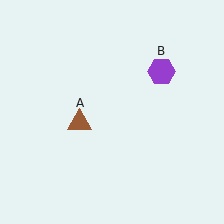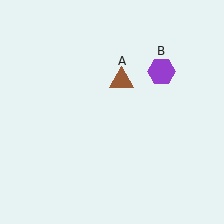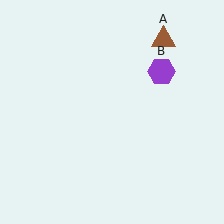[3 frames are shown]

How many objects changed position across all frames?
1 object changed position: brown triangle (object A).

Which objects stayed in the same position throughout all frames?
Purple hexagon (object B) remained stationary.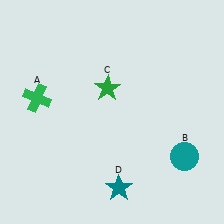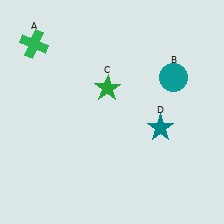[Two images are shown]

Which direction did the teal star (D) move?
The teal star (D) moved up.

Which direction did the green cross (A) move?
The green cross (A) moved up.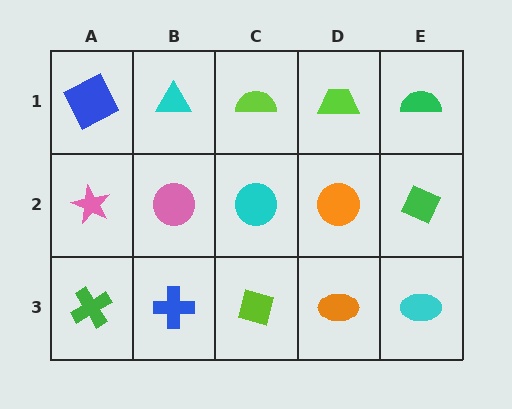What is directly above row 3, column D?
An orange circle.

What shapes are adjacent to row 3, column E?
A green diamond (row 2, column E), an orange ellipse (row 3, column D).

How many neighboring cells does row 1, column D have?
3.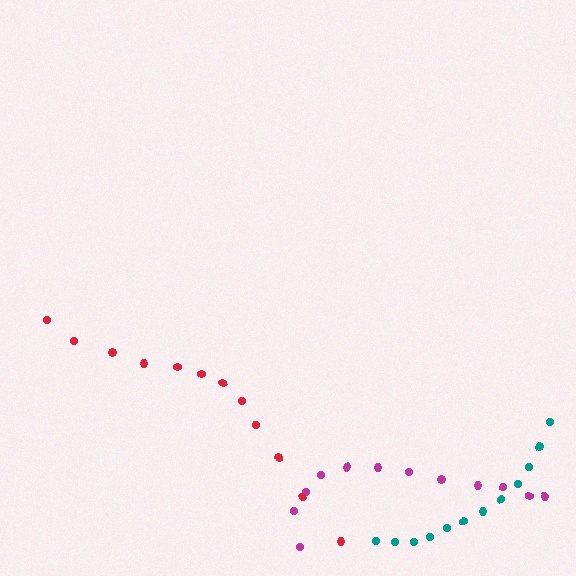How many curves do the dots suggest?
There are 3 distinct paths.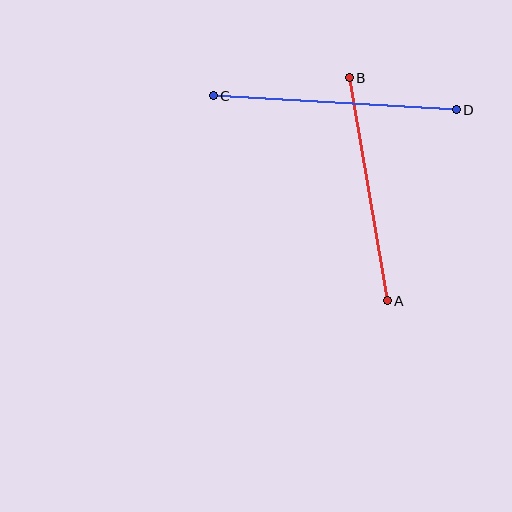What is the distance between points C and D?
The distance is approximately 244 pixels.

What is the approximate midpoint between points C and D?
The midpoint is at approximately (335, 103) pixels.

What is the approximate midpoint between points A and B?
The midpoint is at approximately (368, 189) pixels.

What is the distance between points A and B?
The distance is approximately 226 pixels.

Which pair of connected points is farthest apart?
Points C and D are farthest apart.